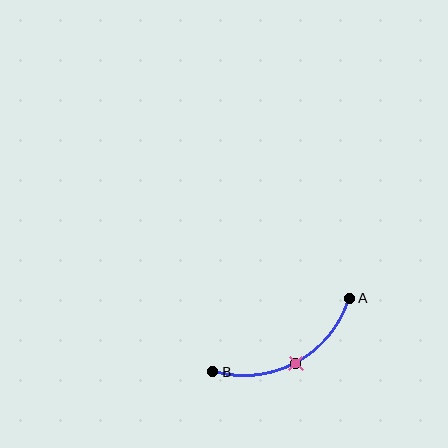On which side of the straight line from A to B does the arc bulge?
The arc bulges below the straight line connecting A and B.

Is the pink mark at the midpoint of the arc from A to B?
Yes. The pink mark lies on the arc at equal arc-length from both A and B — it is the arc midpoint.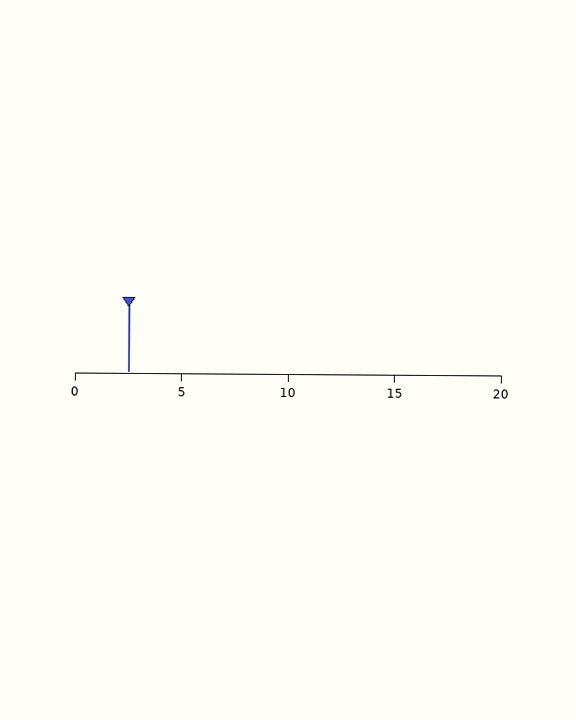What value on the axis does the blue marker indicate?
The marker indicates approximately 2.5.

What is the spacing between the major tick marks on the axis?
The major ticks are spaced 5 apart.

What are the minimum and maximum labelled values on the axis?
The axis runs from 0 to 20.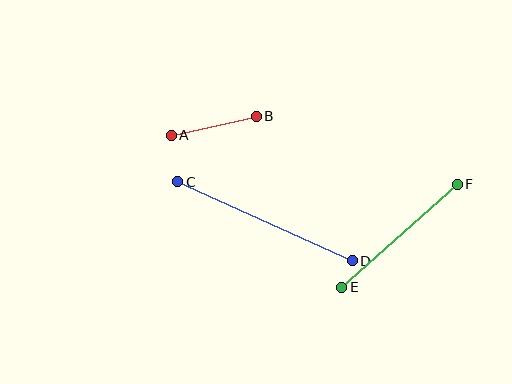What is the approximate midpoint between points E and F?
The midpoint is at approximately (399, 236) pixels.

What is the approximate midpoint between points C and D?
The midpoint is at approximately (265, 221) pixels.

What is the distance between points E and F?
The distance is approximately 154 pixels.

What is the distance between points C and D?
The distance is approximately 191 pixels.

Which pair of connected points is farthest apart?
Points C and D are farthest apart.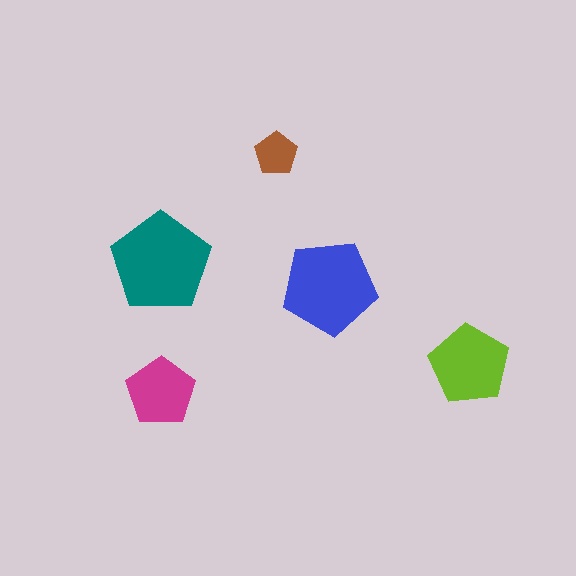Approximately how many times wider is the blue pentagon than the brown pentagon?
About 2 times wider.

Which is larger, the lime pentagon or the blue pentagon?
The blue one.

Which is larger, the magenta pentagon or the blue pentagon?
The blue one.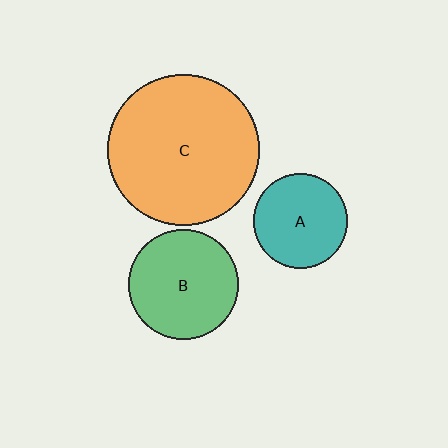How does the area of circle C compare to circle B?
Approximately 1.9 times.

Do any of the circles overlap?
No, none of the circles overlap.